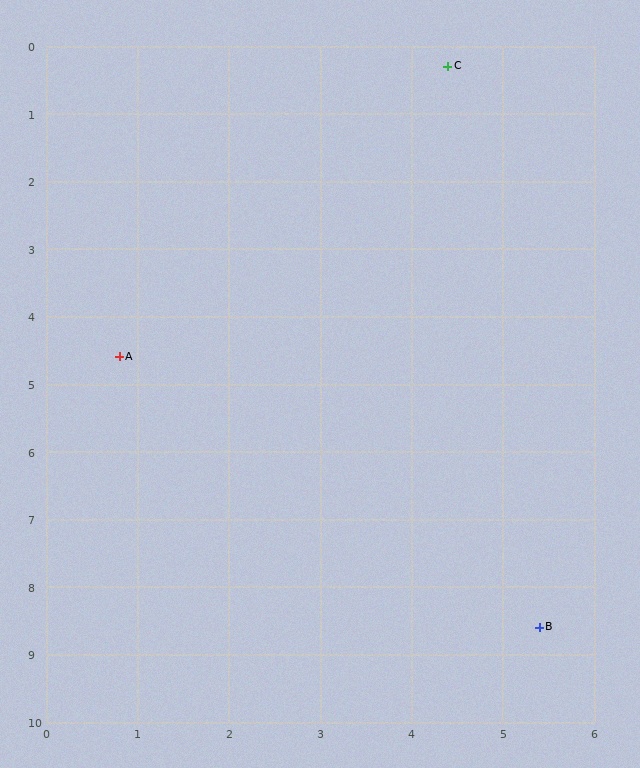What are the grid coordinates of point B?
Point B is at approximately (5.4, 8.6).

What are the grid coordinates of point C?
Point C is at approximately (4.4, 0.3).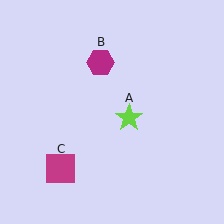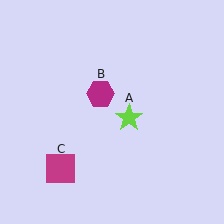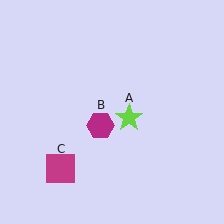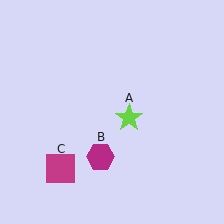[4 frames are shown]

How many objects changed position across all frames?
1 object changed position: magenta hexagon (object B).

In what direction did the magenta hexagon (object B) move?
The magenta hexagon (object B) moved down.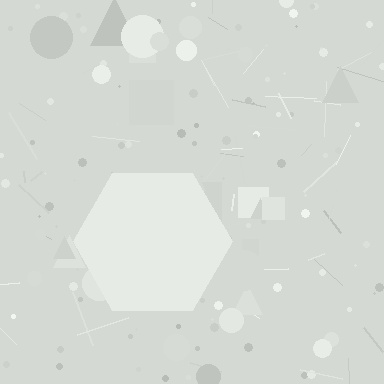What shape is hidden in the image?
A hexagon is hidden in the image.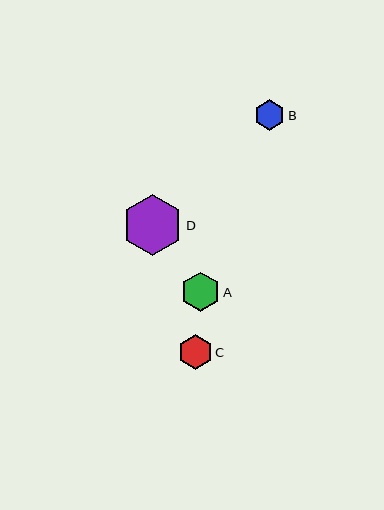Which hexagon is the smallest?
Hexagon B is the smallest with a size of approximately 31 pixels.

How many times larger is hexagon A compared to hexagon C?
Hexagon A is approximately 1.1 times the size of hexagon C.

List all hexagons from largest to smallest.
From largest to smallest: D, A, C, B.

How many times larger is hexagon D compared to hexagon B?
Hexagon D is approximately 2.0 times the size of hexagon B.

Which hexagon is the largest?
Hexagon D is the largest with a size of approximately 61 pixels.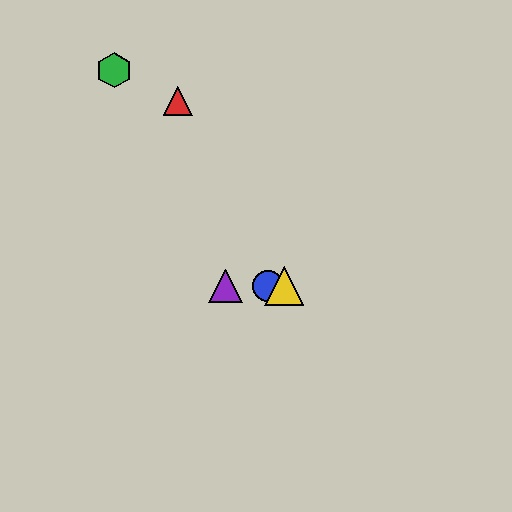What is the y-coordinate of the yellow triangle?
The yellow triangle is at y≈286.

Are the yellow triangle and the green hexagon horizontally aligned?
No, the yellow triangle is at y≈286 and the green hexagon is at y≈70.